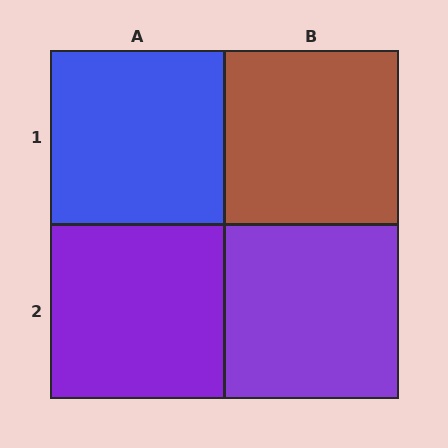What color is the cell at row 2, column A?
Purple.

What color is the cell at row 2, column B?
Purple.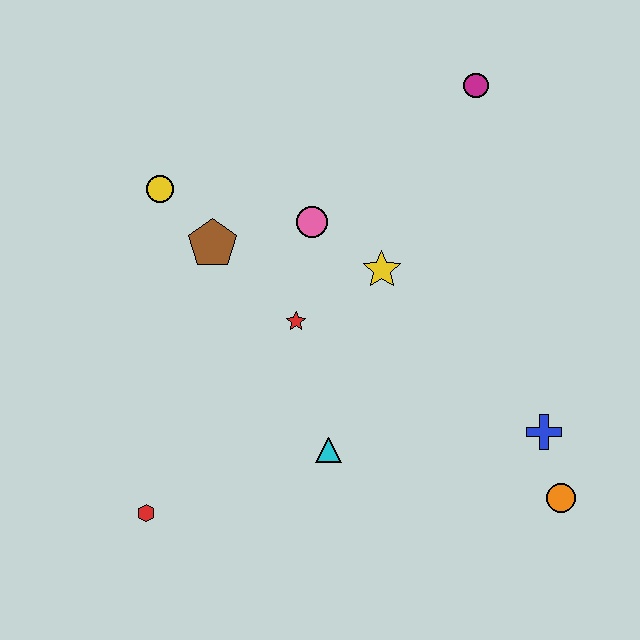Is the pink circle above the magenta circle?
No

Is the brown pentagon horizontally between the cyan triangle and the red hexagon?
Yes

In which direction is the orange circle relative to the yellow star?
The orange circle is below the yellow star.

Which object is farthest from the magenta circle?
The red hexagon is farthest from the magenta circle.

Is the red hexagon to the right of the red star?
No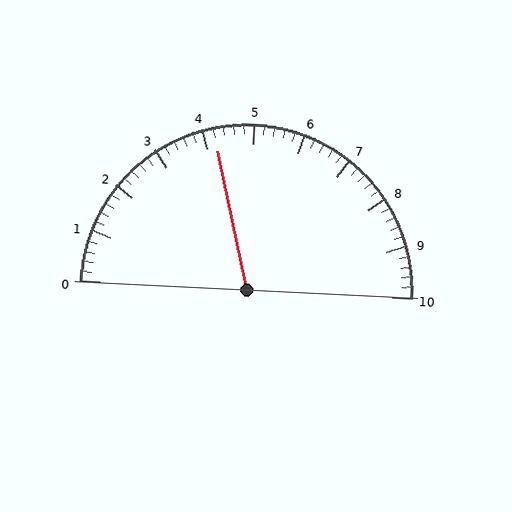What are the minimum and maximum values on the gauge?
The gauge ranges from 0 to 10.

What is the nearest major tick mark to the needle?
The nearest major tick mark is 4.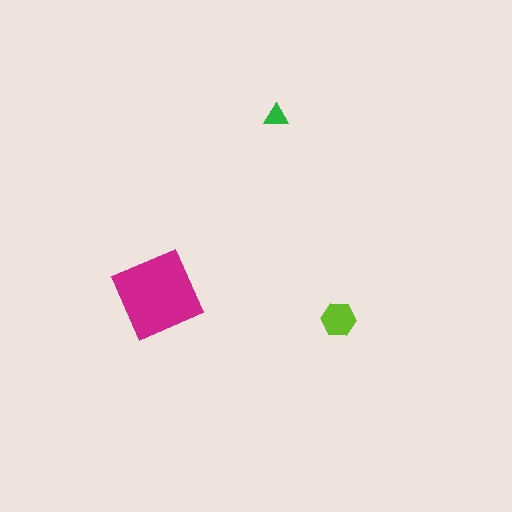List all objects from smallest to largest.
The green triangle, the lime hexagon, the magenta square.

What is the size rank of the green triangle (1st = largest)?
3rd.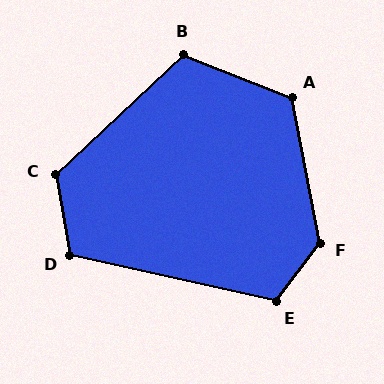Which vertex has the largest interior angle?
F, at approximately 132 degrees.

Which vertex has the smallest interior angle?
D, at approximately 112 degrees.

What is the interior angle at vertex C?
Approximately 123 degrees (obtuse).